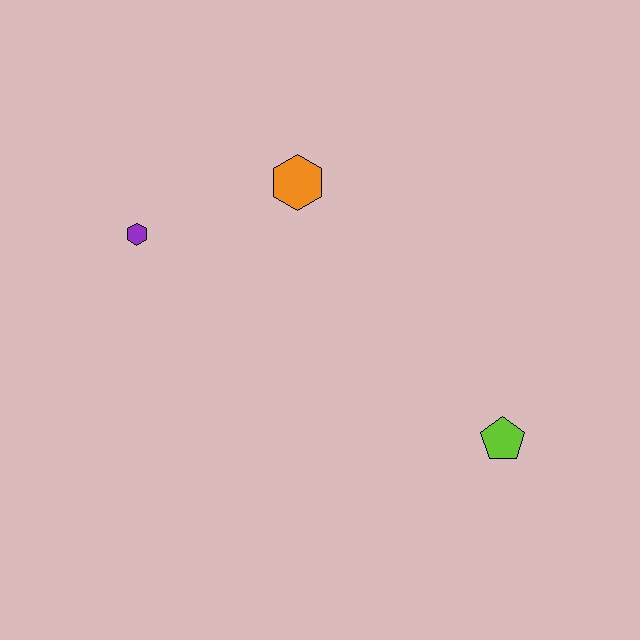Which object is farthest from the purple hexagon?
The lime pentagon is farthest from the purple hexagon.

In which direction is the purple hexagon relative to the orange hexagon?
The purple hexagon is to the left of the orange hexagon.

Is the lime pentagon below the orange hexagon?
Yes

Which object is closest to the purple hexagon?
The orange hexagon is closest to the purple hexagon.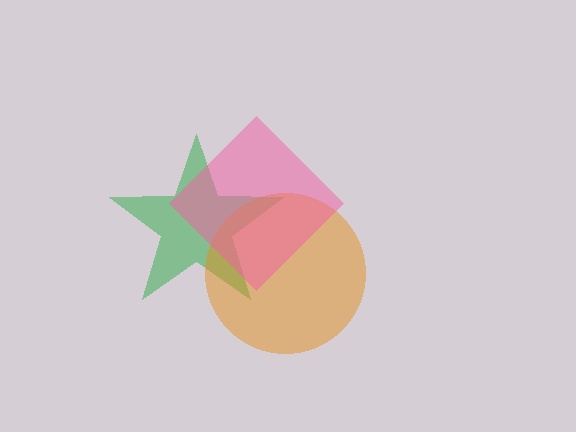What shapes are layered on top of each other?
The layered shapes are: a green star, an orange circle, a pink diamond.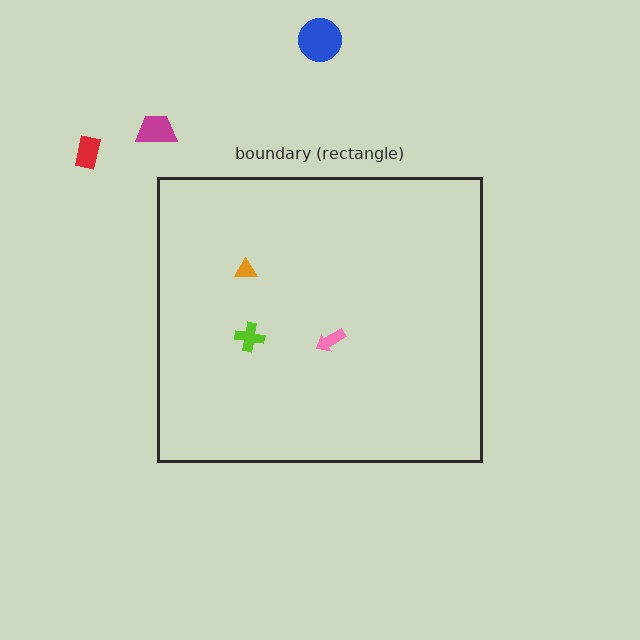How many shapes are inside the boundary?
3 inside, 3 outside.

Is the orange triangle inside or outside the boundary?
Inside.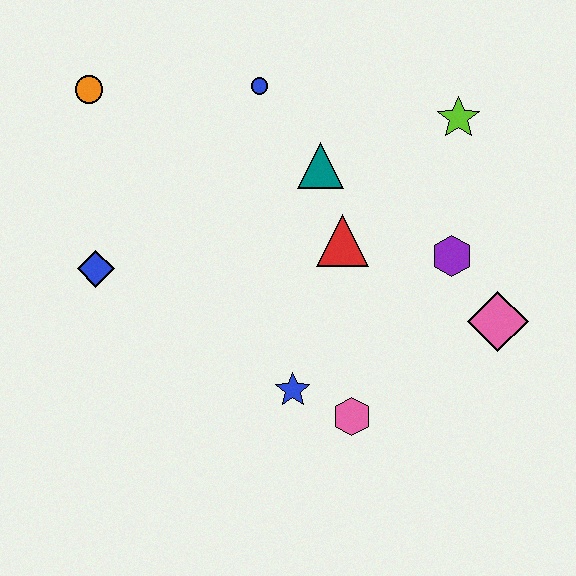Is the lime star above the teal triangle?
Yes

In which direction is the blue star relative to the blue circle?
The blue star is below the blue circle.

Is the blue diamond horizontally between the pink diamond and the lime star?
No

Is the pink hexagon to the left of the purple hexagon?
Yes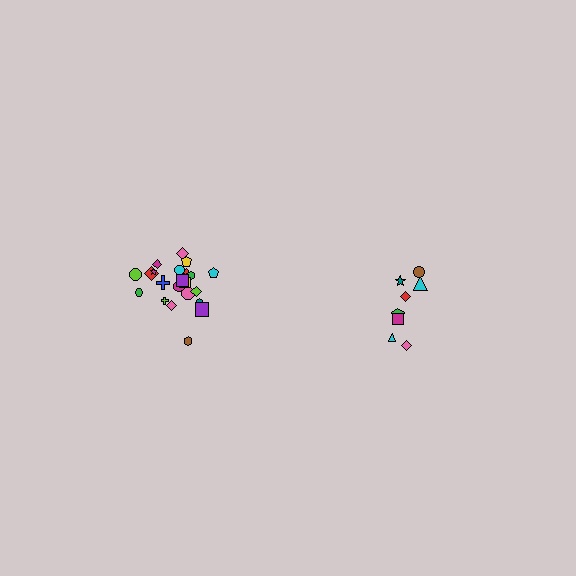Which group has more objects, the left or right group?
The left group.